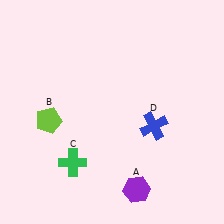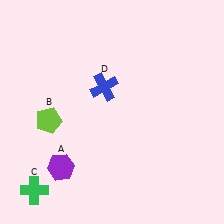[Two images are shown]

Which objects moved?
The objects that moved are: the purple hexagon (A), the green cross (C), the blue cross (D).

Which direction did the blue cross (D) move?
The blue cross (D) moved left.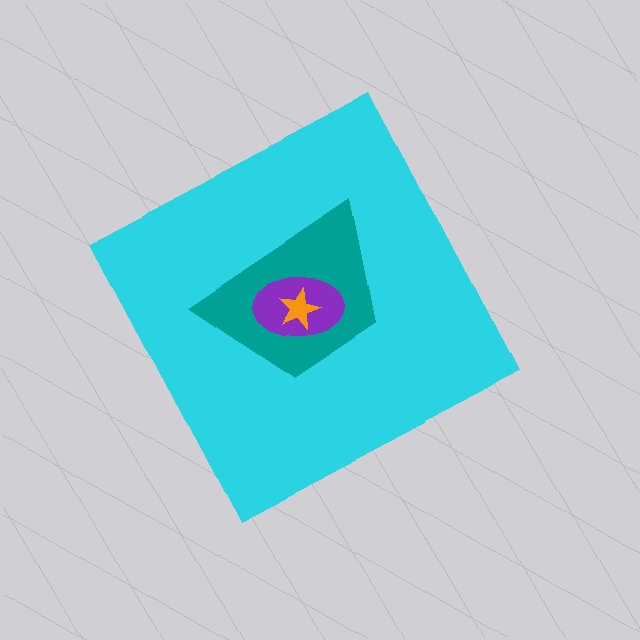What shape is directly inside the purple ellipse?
The orange star.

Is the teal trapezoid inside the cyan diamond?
Yes.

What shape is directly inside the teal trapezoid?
The purple ellipse.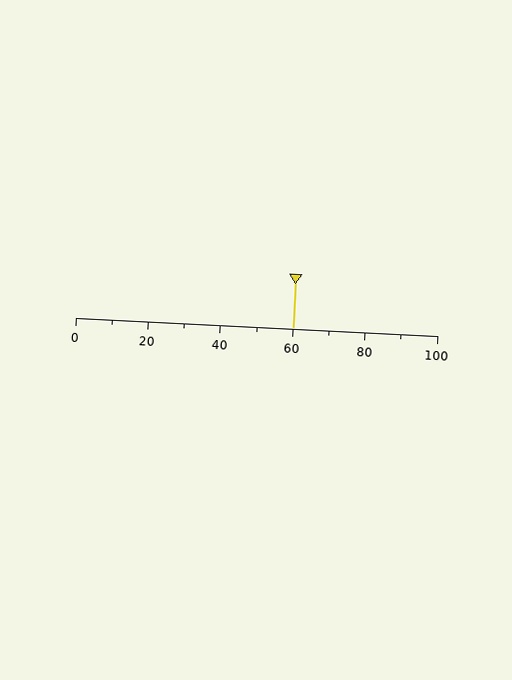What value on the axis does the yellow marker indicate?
The marker indicates approximately 60.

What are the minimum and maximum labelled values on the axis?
The axis runs from 0 to 100.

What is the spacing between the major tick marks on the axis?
The major ticks are spaced 20 apart.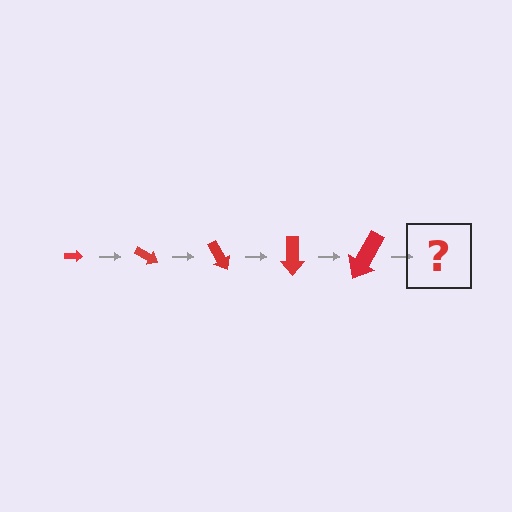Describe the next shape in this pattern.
It should be an arrow, larger than the previous one and rotated 150 degrees from the start.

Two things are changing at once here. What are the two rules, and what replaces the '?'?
The two rules are that the arrow grows larger each step and it rotates 30 degrees each step. The '?' should be an arrow, larger than the previous one and rotated 150 degrees from the start.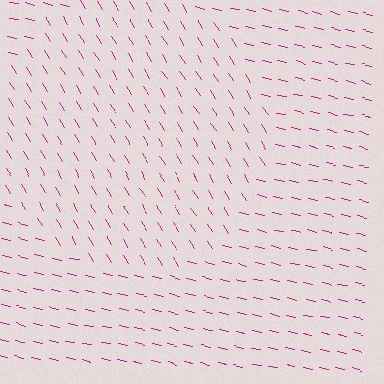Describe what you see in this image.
The image is filled with small magenta line segments. A circle region in the image has lines oriented differently from the surrounding lines, creating a visible texture boundary.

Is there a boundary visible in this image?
Yes, there is a texture boundary formed by a change in line orientation.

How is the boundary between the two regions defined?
The boundary is defined purely by a change in line orientation (approximately 45 degrees difference). All lines are the same color and thickness.